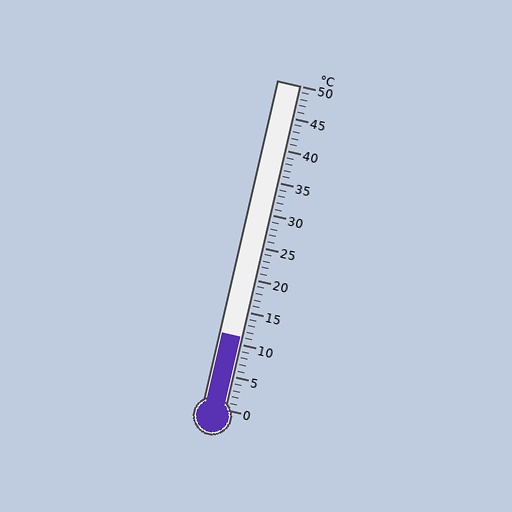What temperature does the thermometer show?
The thermometer shows approximately 11°C.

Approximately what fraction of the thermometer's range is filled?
The thermometer is filled to approximately 20% of its range.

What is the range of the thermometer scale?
The thermometer scale ranges from 0°C to 50°C.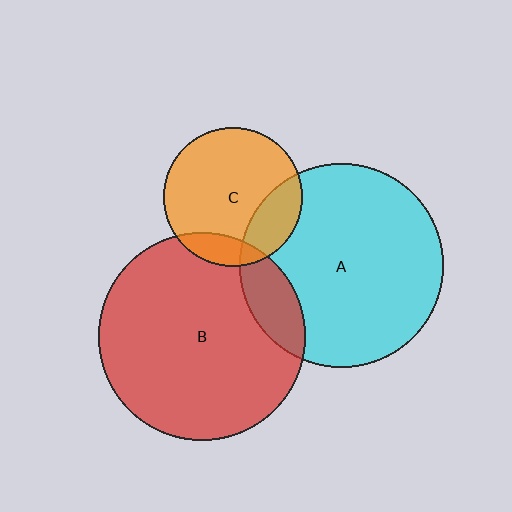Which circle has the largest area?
Circle B (red).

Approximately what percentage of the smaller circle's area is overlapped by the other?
Approximately 15%.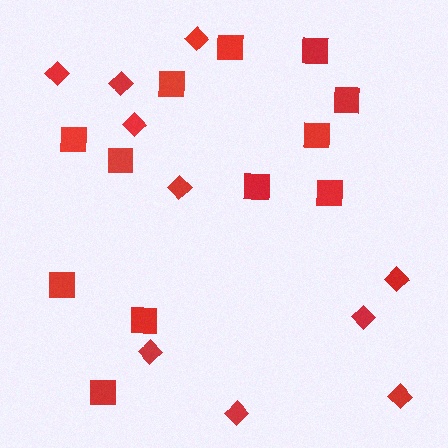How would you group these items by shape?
There are 2 groups: one group of diamonds (10) and one group of squares (12).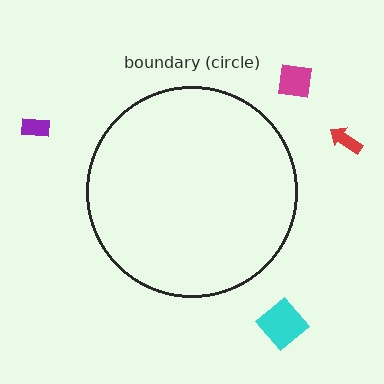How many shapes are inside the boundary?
0 inside, 4 outside.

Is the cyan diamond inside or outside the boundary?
Outside.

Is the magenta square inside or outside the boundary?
Outside.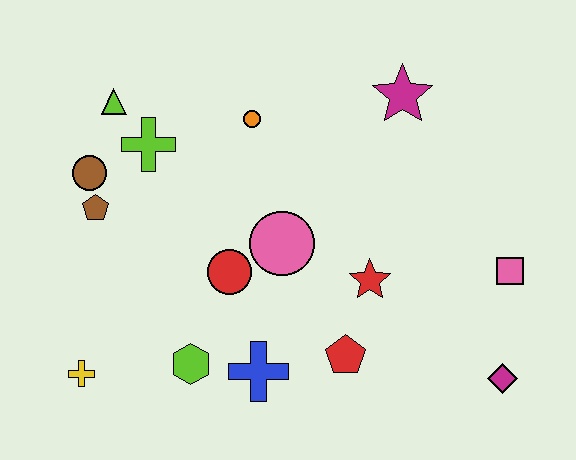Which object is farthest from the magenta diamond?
The lime triangle is farthest from the magenta diamond.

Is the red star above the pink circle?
No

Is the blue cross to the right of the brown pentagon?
Yes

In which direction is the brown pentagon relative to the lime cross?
The brown pentagon is below the lime cross.